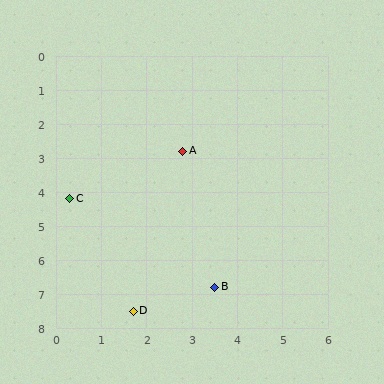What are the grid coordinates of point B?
Point B is at approximately (3.5, 6.8).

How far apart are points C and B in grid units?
Points C and B are about 4.1 grid units apart.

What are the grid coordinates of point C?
Point C is at approximately (0.3, 4.2).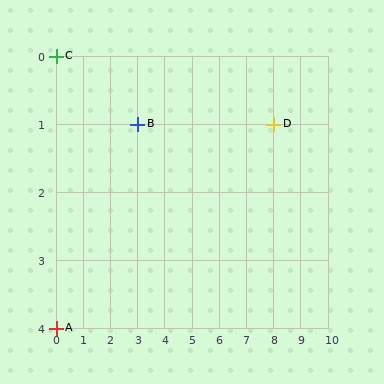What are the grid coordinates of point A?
Point A is at grid coordinates (0, 4).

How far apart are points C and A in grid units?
Points C and A are 4 rows apart.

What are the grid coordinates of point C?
Point C is at grid coordinates (0, 0).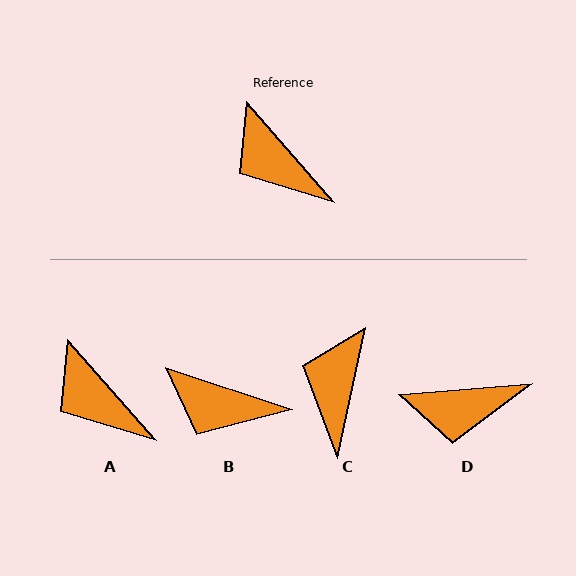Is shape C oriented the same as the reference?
No, it is off by about 53 degrees.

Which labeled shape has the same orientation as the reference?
A.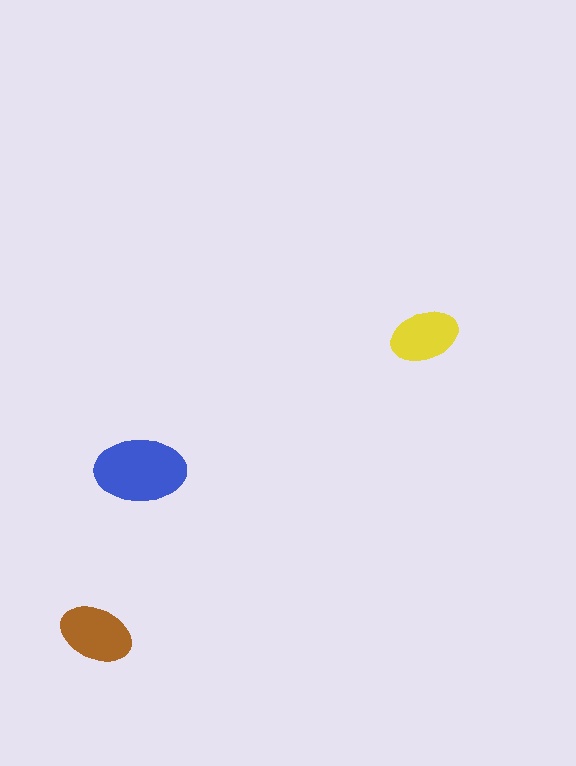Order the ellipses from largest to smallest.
the blue one, the brown one, the yellow one.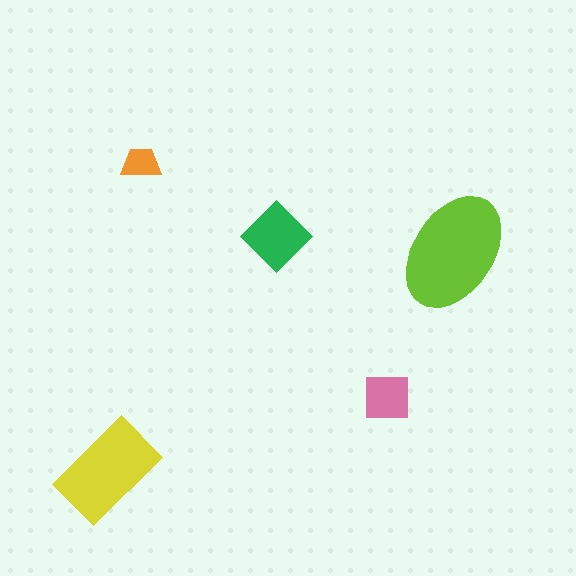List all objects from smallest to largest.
The orange trapezoid, the pink square, the green diamond, the yellow rectangle, the lime ellipse.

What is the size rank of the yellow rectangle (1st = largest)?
2nd.